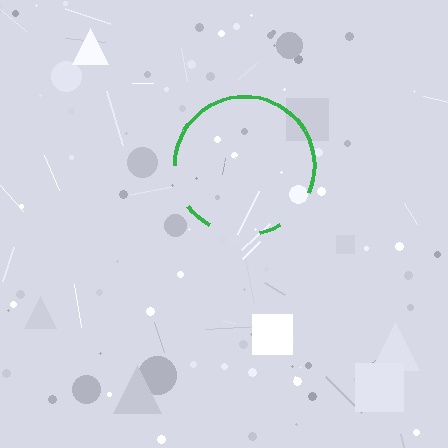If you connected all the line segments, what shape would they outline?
They would outline a circle.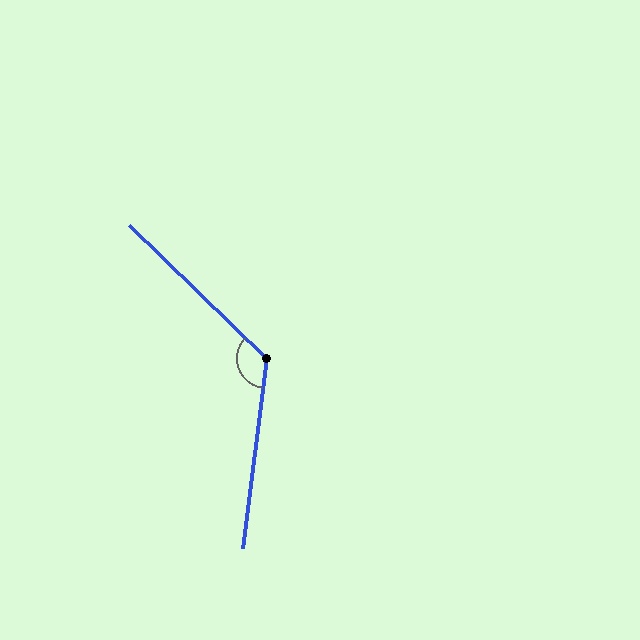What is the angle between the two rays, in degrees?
Approximately 127 degrees.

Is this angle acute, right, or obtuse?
It is obtuse.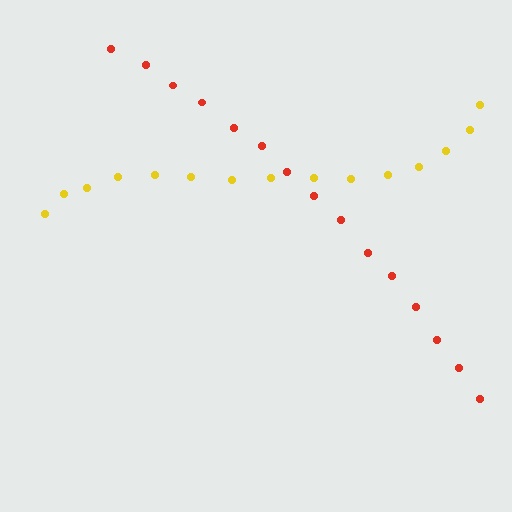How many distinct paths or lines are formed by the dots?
There are 2 distinct paths.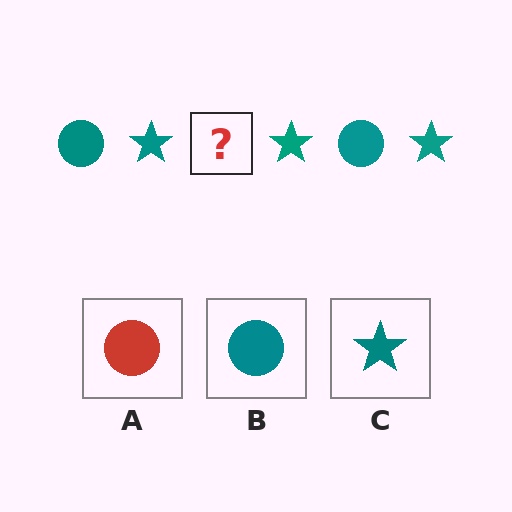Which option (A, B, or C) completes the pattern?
B.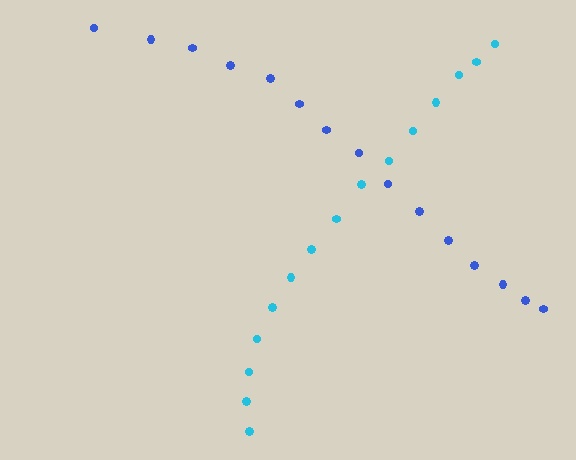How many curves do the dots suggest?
There are 2 distinct paths.